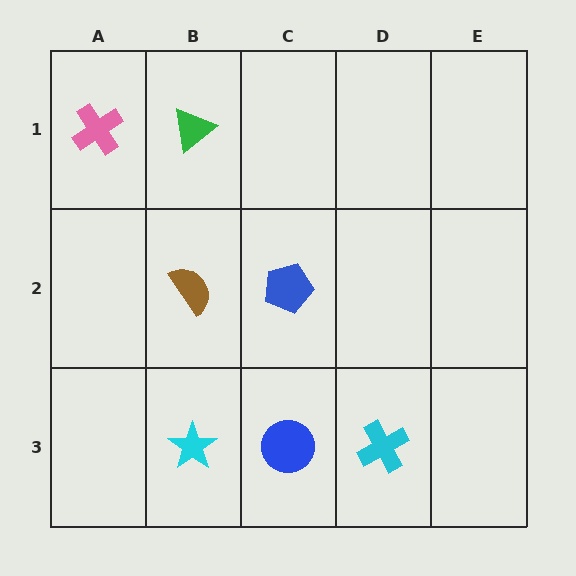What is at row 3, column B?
A cyan star.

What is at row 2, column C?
A blue pentagon.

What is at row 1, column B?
A green triangle.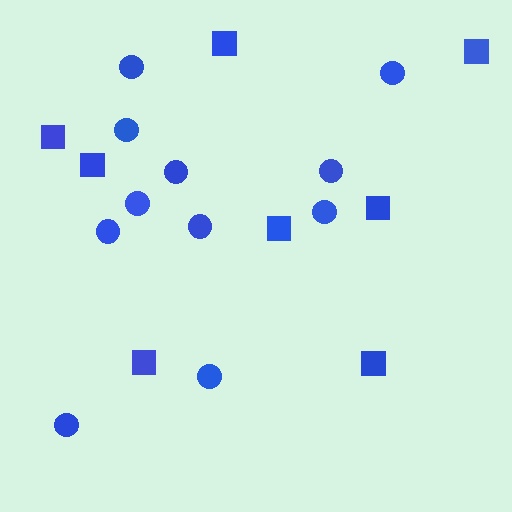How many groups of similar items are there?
There are 2 groups: one group of circles (11) and one group of squares (8).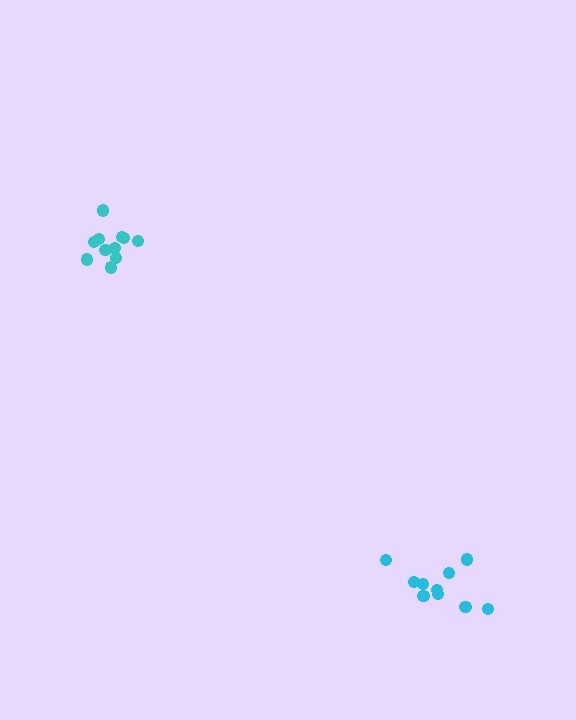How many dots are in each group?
Group 1: 10 dots, Group 2: 11 dots (21 total).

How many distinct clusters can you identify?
There are 2 distinct clusters.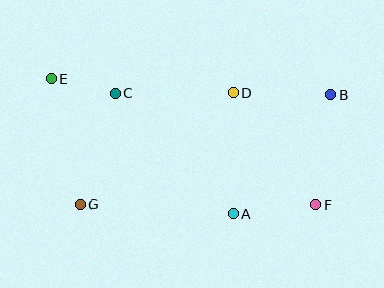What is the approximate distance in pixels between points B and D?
The distance between B and D is approximately 97 pixels.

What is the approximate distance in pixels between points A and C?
The distance between A and C is approximately 169 pixels.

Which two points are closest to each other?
Points C and E are closest to each other.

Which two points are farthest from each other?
Points E and F are farthest from each other.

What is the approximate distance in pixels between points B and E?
The distance between B and E is approximately 280 pixels.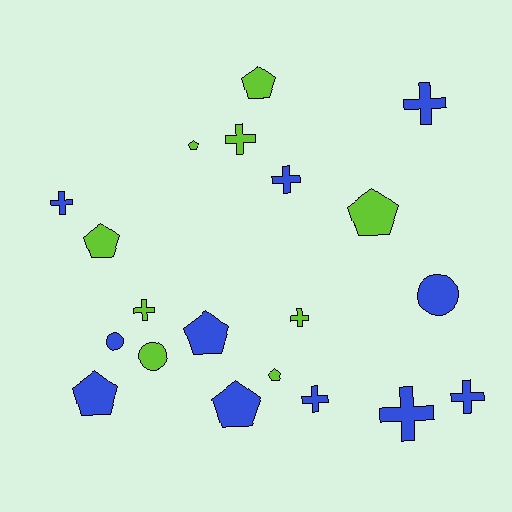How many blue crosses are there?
There are 6 blue crosses.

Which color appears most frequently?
Blue, with 11 objects.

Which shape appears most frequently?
Cross, with 9 objects.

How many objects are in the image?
There are 20 objects.